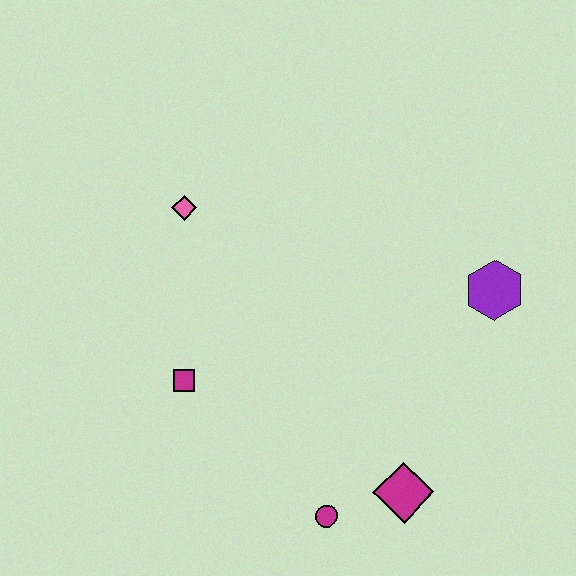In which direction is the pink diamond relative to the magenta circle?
The pink diamond is above the magenta circle.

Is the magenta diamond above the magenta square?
No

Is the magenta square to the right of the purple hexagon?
No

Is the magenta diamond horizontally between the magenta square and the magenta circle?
No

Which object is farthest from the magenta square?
The purple hexagon is farthest from the magenta square.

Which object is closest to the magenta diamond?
The magenta circle is closest to the magenta diamond.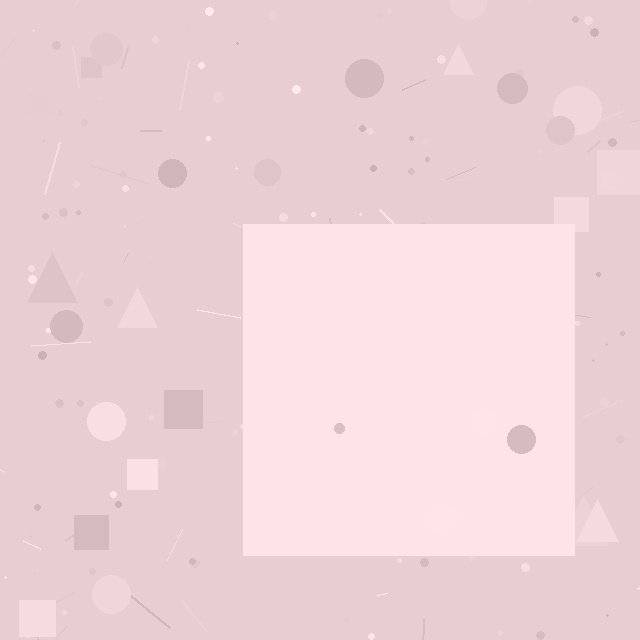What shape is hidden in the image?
A square is hidden in the image.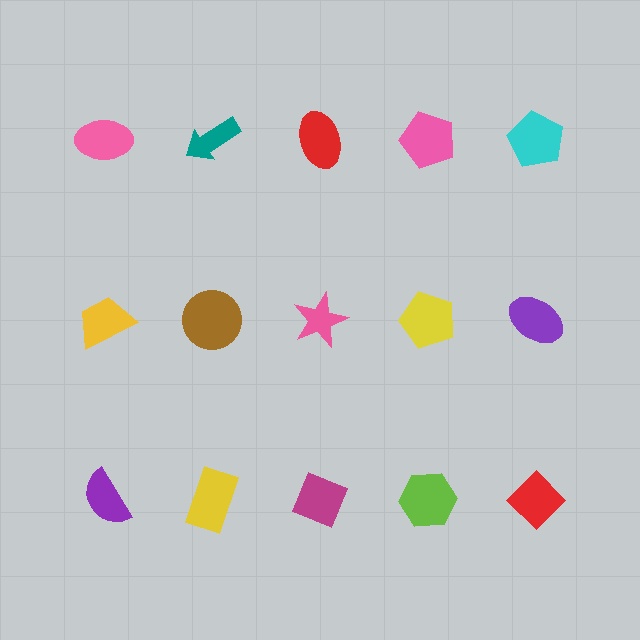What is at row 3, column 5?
A red diamond.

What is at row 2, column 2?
A brown circle.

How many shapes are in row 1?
5 shapes.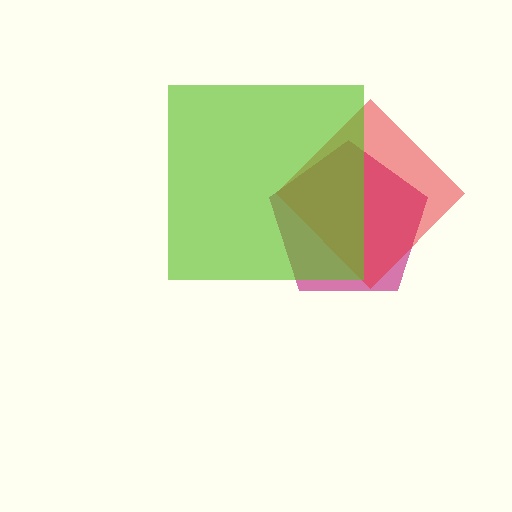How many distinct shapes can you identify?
There are 3 distinct shapes: a magenta pentagon, a red diamond, a lime square.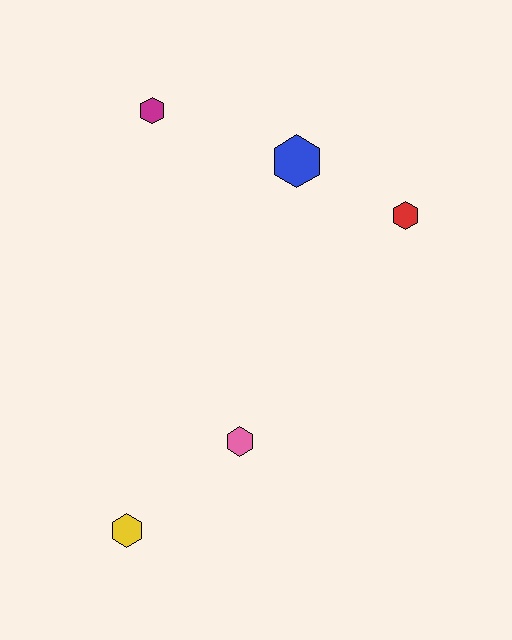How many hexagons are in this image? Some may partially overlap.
There are 5 hexagons.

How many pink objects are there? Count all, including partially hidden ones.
There is 1 pink object.